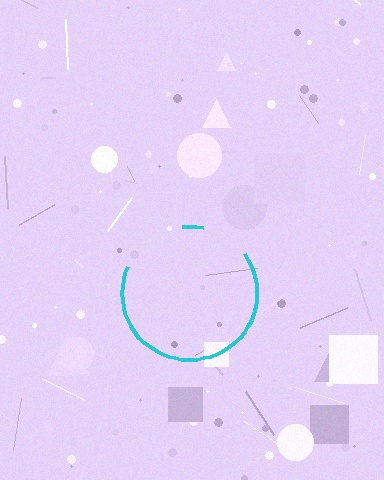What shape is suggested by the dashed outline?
The dashed outline suggests a circle.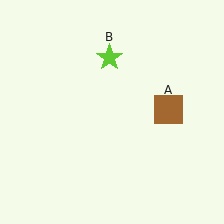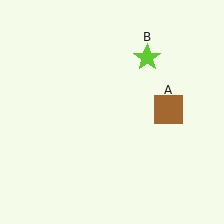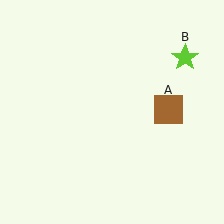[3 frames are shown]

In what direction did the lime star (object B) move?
The lime star (object B) moved right.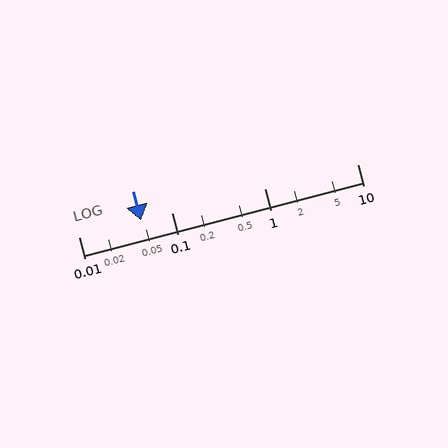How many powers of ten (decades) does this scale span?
The scale spans 3 decades, from 0.01 to 10.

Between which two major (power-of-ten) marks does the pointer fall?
The pointer is between 0.01 and 0.1.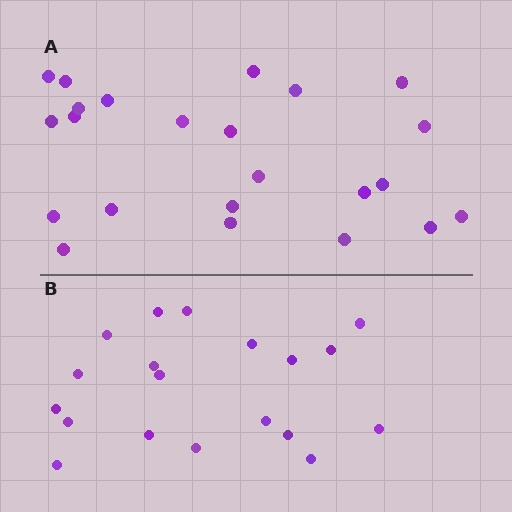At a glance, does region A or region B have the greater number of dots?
Region A (the top region) has more dots.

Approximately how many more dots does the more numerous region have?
Region A has about 4 more dots than region B.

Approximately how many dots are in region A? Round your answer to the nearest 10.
About 20 dots. (The exact count is 23, which rounds to 20.)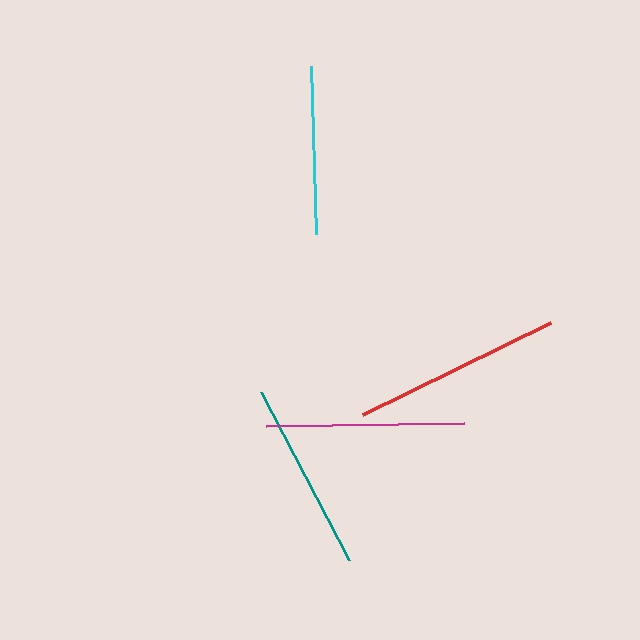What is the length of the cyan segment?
The cyan segment is approximately 168 pixels long.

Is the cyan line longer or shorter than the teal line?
The teal line is longer than the cyan line.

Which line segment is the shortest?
The cyan line is the shortest at approximately 168 pixels.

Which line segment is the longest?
The red line is the longest at approximately 209 pixels.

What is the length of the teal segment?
The teal segment is approximately 190 pixels long.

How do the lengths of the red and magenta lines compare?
The red and magenta lines are approximately the same length.